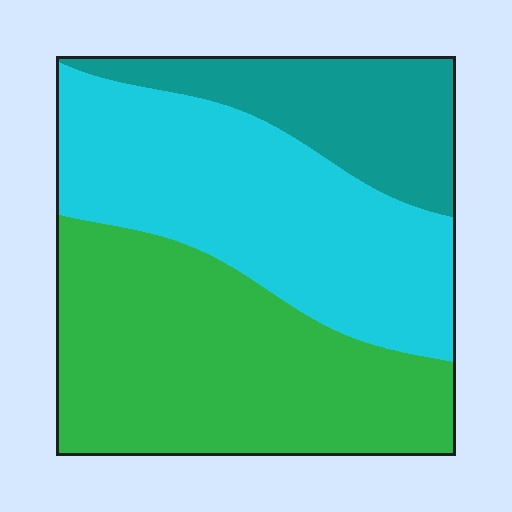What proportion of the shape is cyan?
Cyan takes up about three eighths (3/8) of the shape.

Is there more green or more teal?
Green.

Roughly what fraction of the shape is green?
Green covers about 40% of the shape.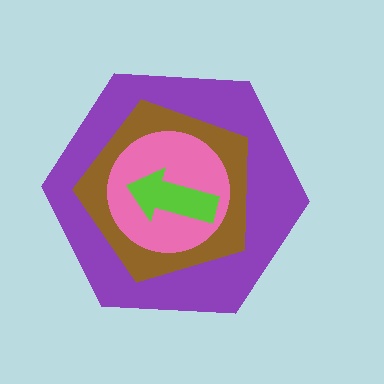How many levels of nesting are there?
4.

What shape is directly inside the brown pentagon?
The pink circle.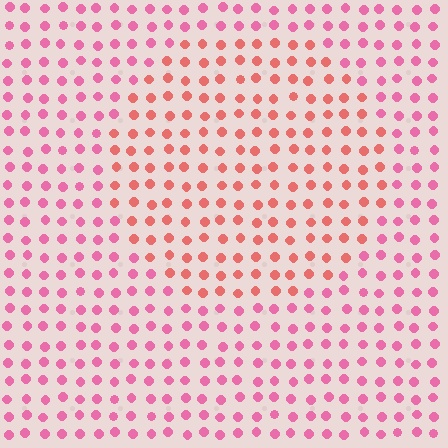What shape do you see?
I see a circle.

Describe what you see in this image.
The image is filled with small pink elements in a uniform arrangement. A circle-shaped region is visible where the elements are tinted to a slightly different hue, forming a subtle color boundary.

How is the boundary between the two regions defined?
The boundary is defined purely by a slight shift in hue (about 30 degrees). Spacing, size, and orientation are identical on both sides.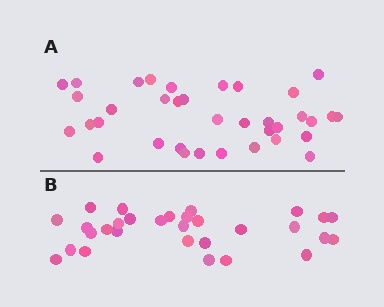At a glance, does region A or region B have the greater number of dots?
Region A (the top region) has more dots.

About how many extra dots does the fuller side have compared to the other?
Region A has about 6 more dots than region B.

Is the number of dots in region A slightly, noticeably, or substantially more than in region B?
Region A has only slightly more — the two regions are fairly close. The ratio is roughly 1.2 to 1.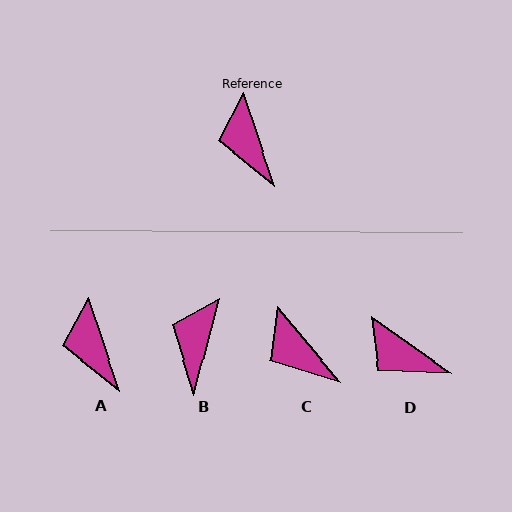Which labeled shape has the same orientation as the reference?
A.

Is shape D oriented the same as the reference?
No, it is off by about 36 degrees.